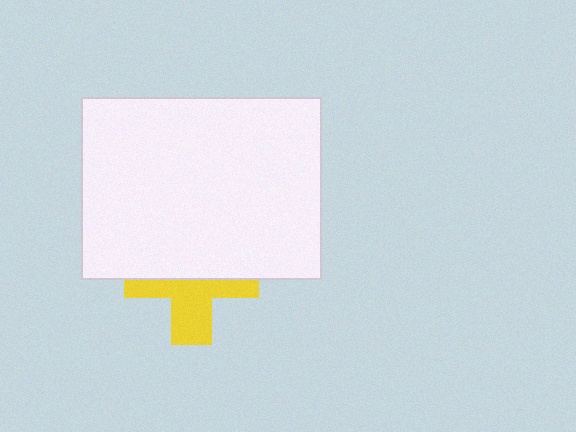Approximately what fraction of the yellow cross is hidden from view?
Roughly 53% of the yellow cross is hidden behind the white rectangle.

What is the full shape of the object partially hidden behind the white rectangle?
The partially hidden object is a yellow cross.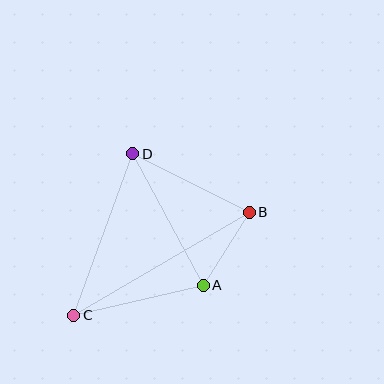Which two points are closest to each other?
Points A and B are closest to each other.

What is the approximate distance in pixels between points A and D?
The distance between A and D is approximately 149 pixels.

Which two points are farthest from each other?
Points B and C are farthest from each other.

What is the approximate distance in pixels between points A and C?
The distance between A and C is approximately 133 pixels.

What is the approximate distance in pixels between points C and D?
The distance between C and D is approximately 172 pixels.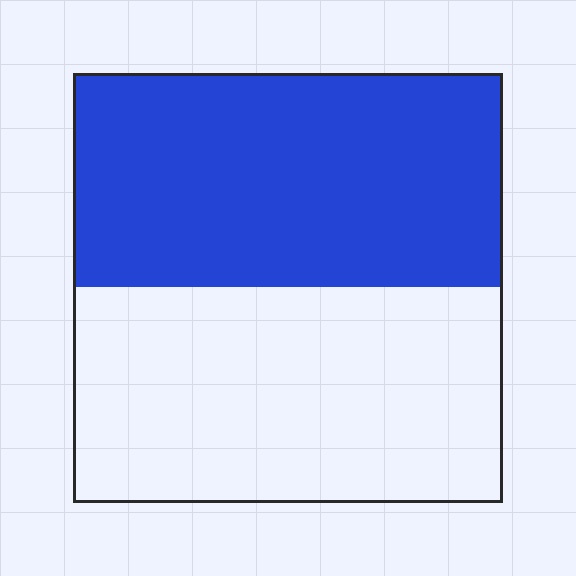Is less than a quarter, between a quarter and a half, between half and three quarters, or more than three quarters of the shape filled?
Between a quarter and a half.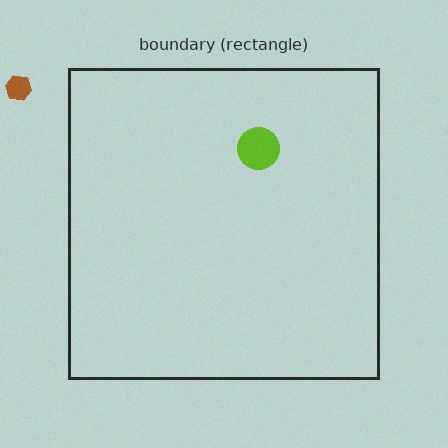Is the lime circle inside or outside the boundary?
Inside.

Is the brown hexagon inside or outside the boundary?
Outside.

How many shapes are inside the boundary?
1 inside, 1 outside.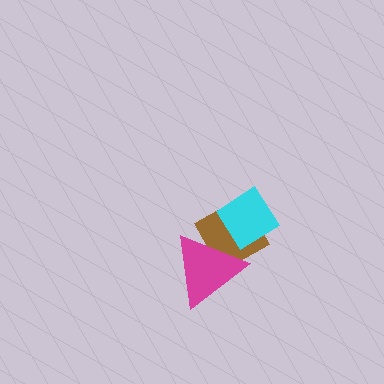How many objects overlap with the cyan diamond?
2 objects overlap with the cyan diamond.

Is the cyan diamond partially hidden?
Yes, it is partially covered by another shape.